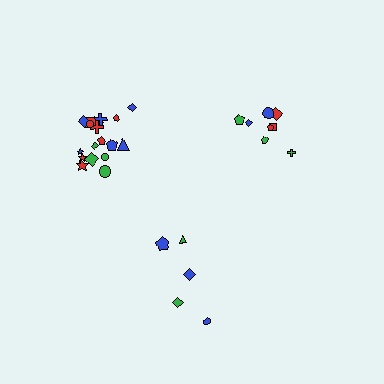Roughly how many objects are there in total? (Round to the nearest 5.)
Roughly 30 objects in total.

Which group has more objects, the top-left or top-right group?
The top-left group.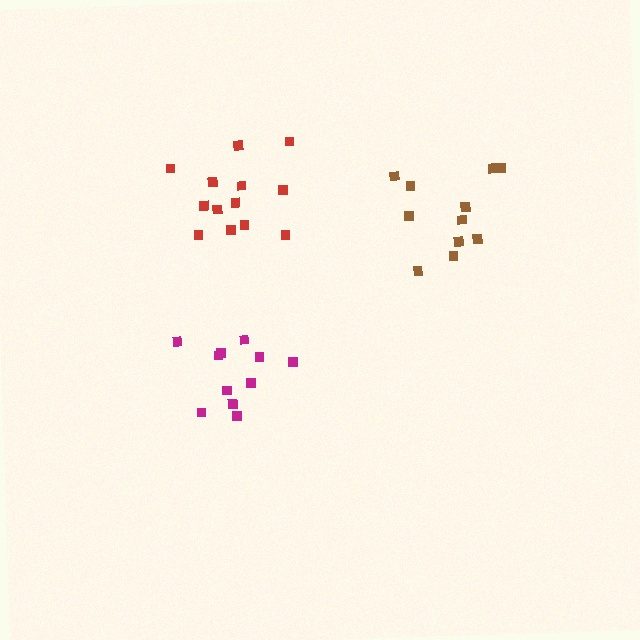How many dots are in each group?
Group 1: 11 dots, Group 2: 13 dots, Group 3: 11 dots (35 total).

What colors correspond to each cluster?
The clusters are colored: brown, red, magenta.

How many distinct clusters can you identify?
There are 3 distinct clusters.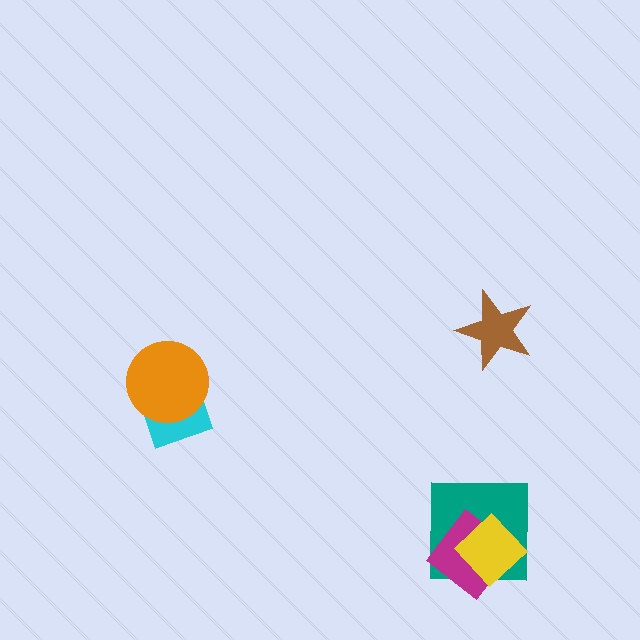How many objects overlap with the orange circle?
1 object overlaps with the orange circle.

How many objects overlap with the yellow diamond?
2 objects overlap with the yellow diamond.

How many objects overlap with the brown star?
0 objects overlap with the brown star.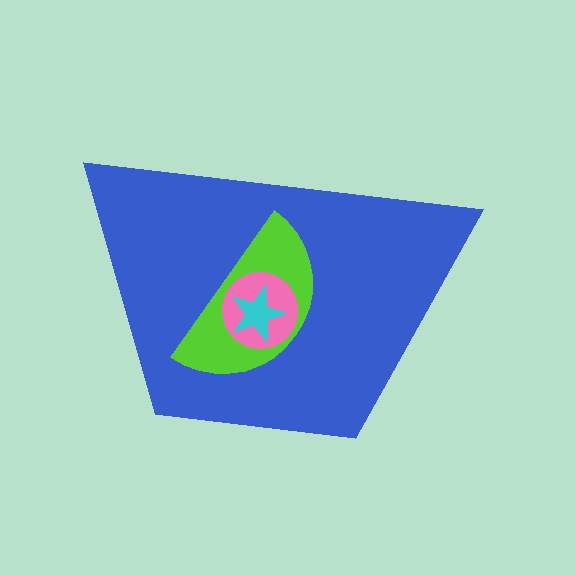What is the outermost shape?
The blue trapezoid.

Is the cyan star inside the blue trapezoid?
Yes.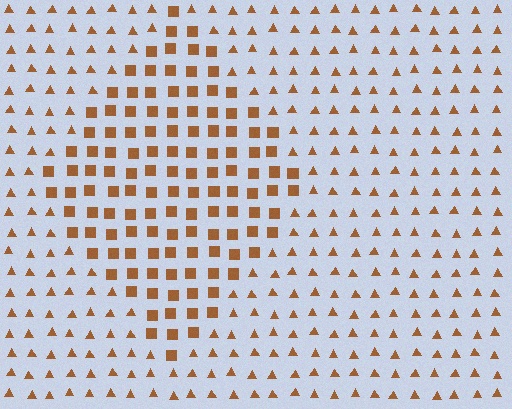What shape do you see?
I see a diamond.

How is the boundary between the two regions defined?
The boundary is defined by a change in element shape: squares inside vs. triangles outside. All elements share the same color and spacing.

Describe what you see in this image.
The image is filled with small brown elements arranged in a uniform grid. A diamond-shaped region contains squares, while the surrounding area contains triangles. The boundary is defined purely by the change in element shape.